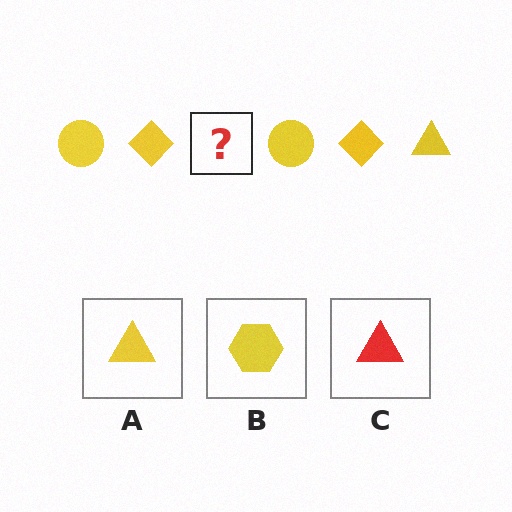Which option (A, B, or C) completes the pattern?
A.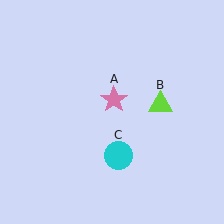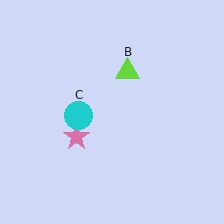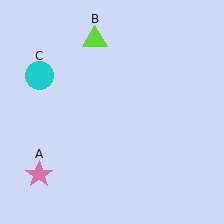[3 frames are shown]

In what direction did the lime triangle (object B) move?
The lime triangle (object B) moved up and to the left.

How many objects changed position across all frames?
3 objects changed position: pink star (object A), lime triangle (object B), cyan circle (object C).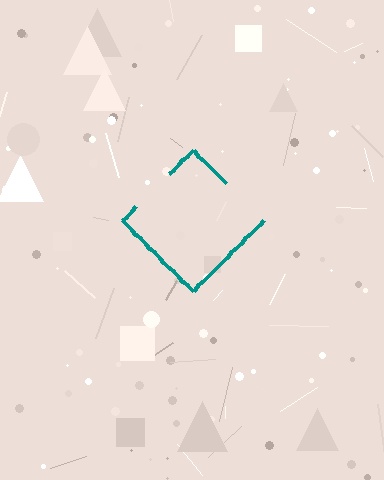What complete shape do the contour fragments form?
The contour fragments form a diamond.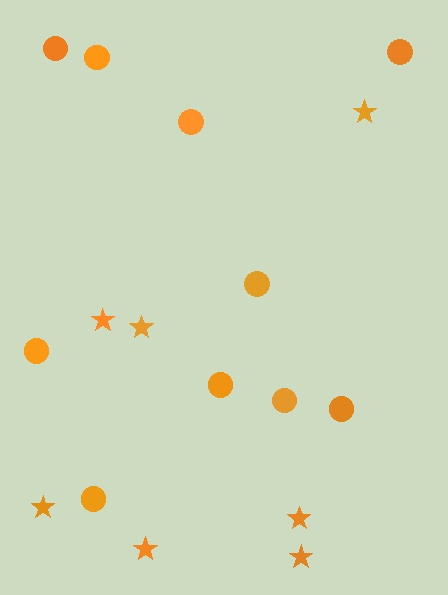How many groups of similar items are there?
There are 2 groups: one group of stars (7) and one group of circles (10).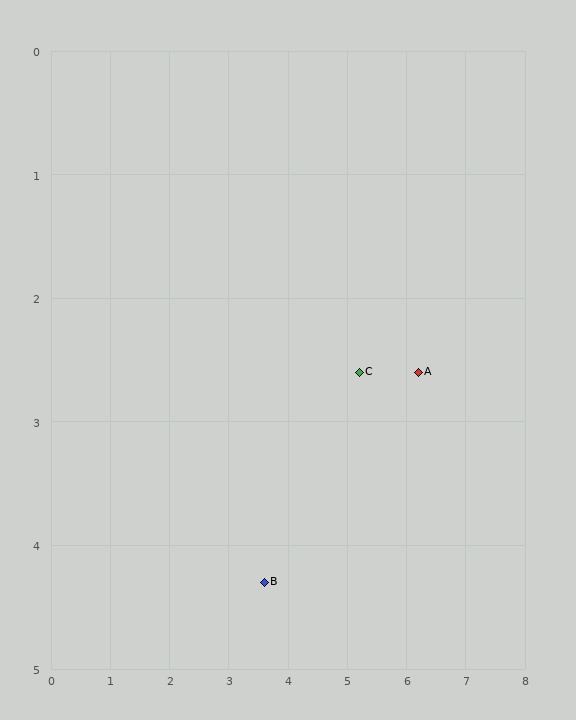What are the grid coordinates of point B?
Point B is at approximately (3.6, 4.3).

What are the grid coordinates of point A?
Point A is at approximately (6.2, 2.6).